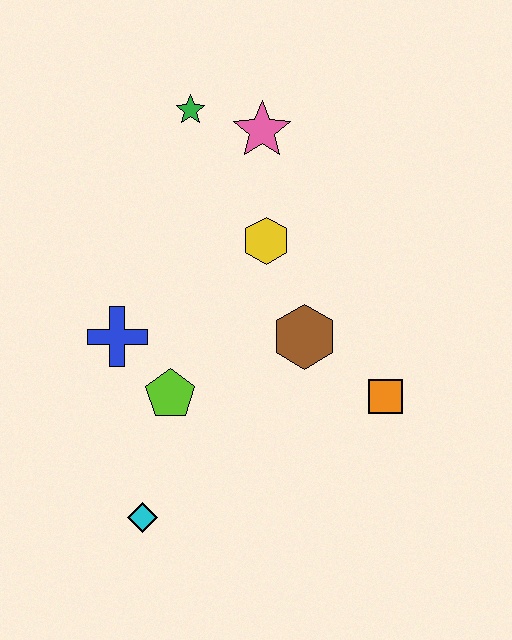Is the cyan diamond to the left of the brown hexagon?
Yes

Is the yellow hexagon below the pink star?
Yes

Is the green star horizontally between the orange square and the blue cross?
Yes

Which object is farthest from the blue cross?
The orange square is farthest from the blue cross.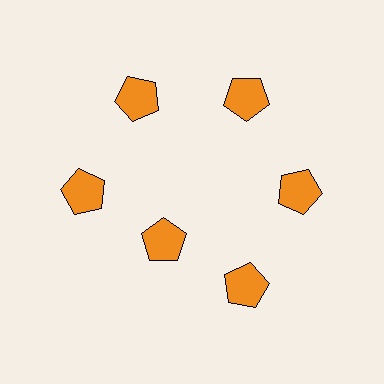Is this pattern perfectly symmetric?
No. The 6 orange pentagons are arranged in a ring, but one element near the 7 o'clock position is pulled inward toward the center, breaking the 6-fold rotational symmetry.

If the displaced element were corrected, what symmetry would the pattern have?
It would have 6-fold rotational symmetry — the pattern would map onto itself every 60 degrees.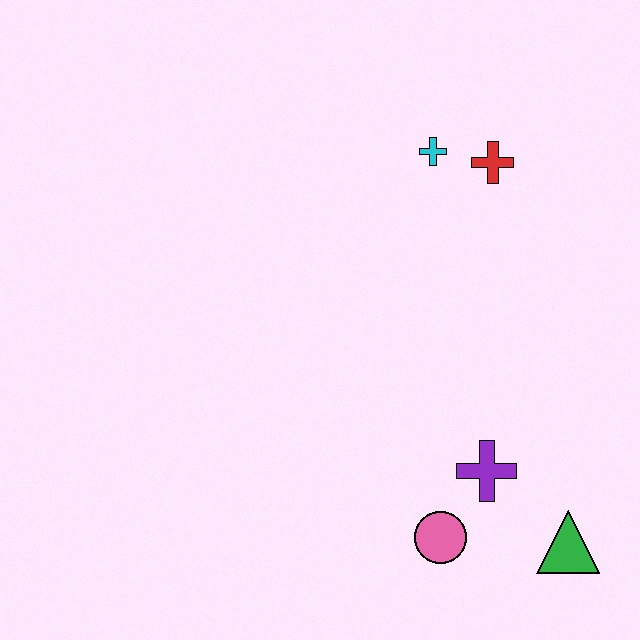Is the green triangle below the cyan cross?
Yes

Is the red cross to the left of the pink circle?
No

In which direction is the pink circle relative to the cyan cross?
The pink circle is below the cyan cross.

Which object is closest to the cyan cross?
The red cross is closest to the cyan cross.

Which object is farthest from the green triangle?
The cyan cross is farthest from the green triangle.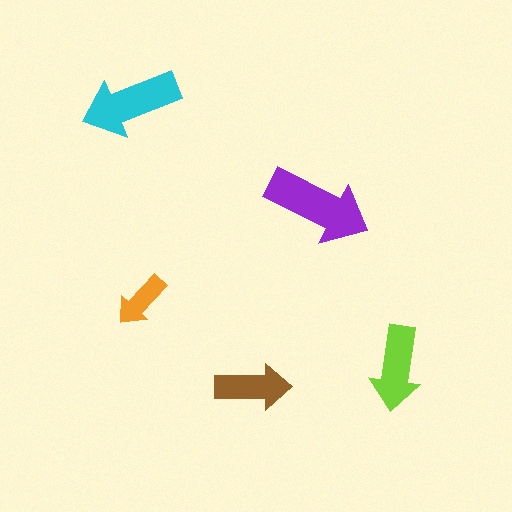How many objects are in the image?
There are 5 objects in the image.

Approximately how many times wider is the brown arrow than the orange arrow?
About 1.5 times wider.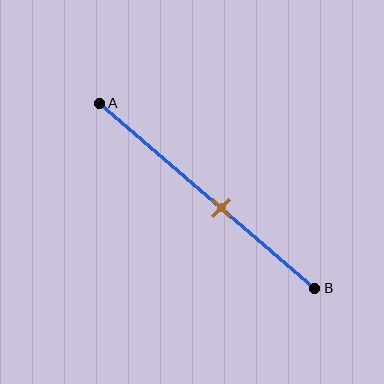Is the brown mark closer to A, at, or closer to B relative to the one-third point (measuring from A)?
The brown mark is closer to point B than the one-third point of segment AB.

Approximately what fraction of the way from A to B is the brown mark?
The brown mark is approximately 55% of the way from A to B.